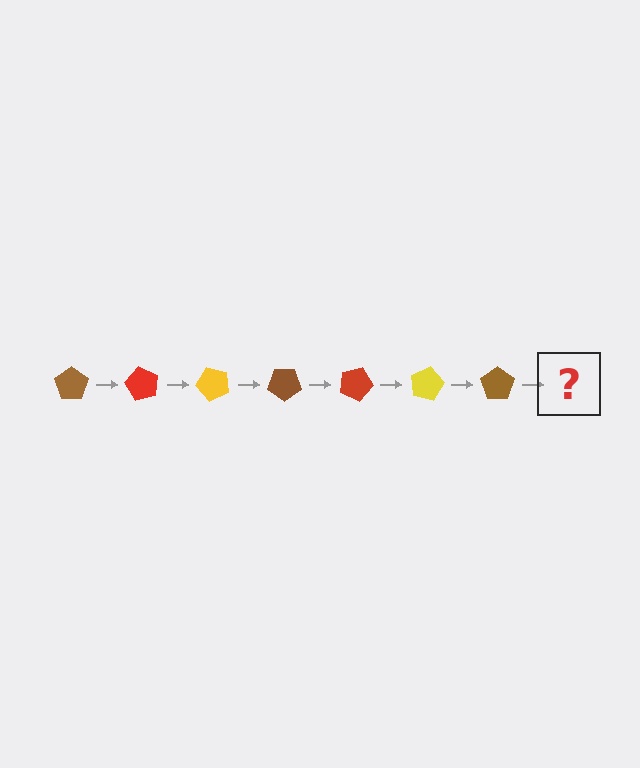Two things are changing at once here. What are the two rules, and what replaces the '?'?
The two rules are that it rotates 60 degrees each step and the color cycles through brown, red, and yellow. The '?' should be a red pentagon, rotated 420 degrees from the start.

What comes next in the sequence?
The next element should be a red pentagon, rotated 420 degrees from the start.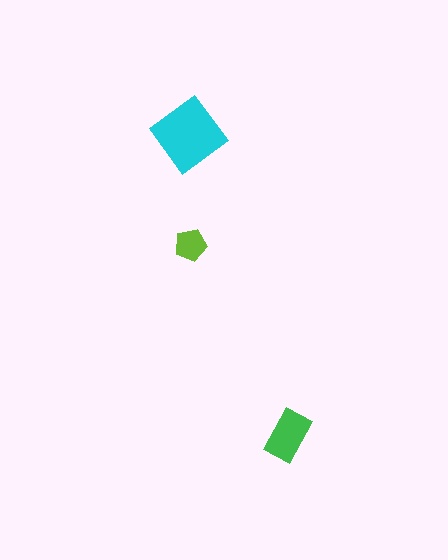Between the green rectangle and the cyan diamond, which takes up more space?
The cyan diamond.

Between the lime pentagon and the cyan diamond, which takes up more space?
The cyan diamond.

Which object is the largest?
The cyan diamond.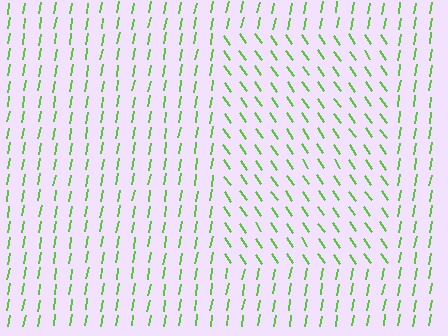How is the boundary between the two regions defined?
The boundary is defined purely by a change in line orientation (approximately 45 degrees difference). All lines are the same color and thickness.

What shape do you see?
I see a rectangle.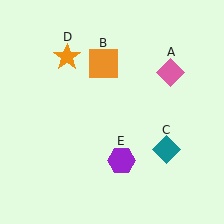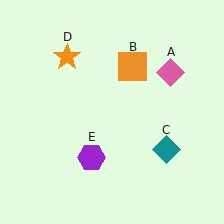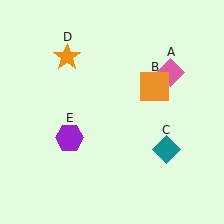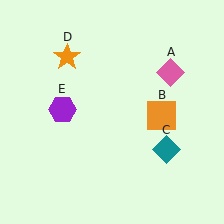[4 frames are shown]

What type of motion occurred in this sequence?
The orange square (object B), purple hexagon (object E) rotated clockwise around the center of the scene.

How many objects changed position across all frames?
2 objects changed position: orange square (object B), purple hexagon (object E).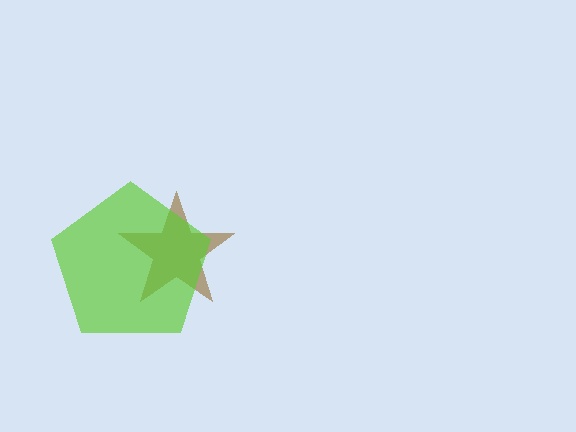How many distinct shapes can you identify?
There are 2 distinct shapes: a brown star, a lime pentagon.